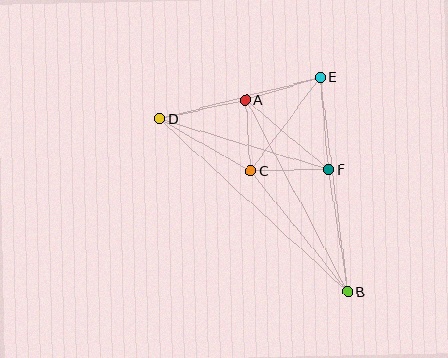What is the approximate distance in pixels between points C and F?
The distance between C and F is approximately 78 pixels.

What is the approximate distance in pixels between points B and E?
The distance between B and E is approximately 217 pixels.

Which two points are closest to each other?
Points A and C are closest to each other.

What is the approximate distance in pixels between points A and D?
The distance between A and D is approximately 88 pixels.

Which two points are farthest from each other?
Points B and D are farthest from each other.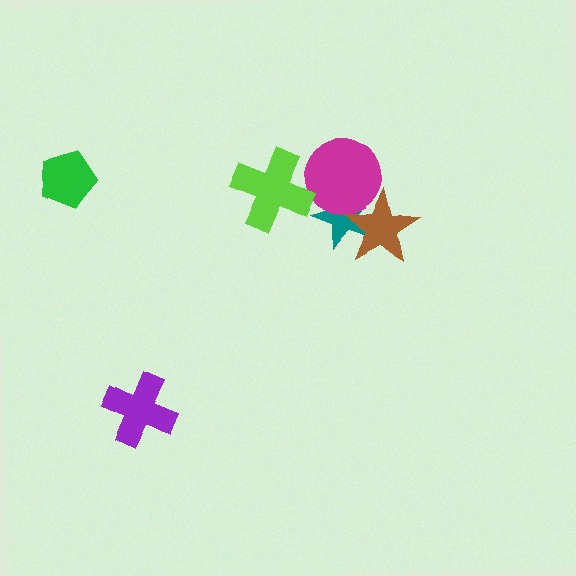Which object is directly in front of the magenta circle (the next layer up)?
The brown star is directly in front of the magenta circle.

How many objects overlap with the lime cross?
1 object overlaps with the lime cross.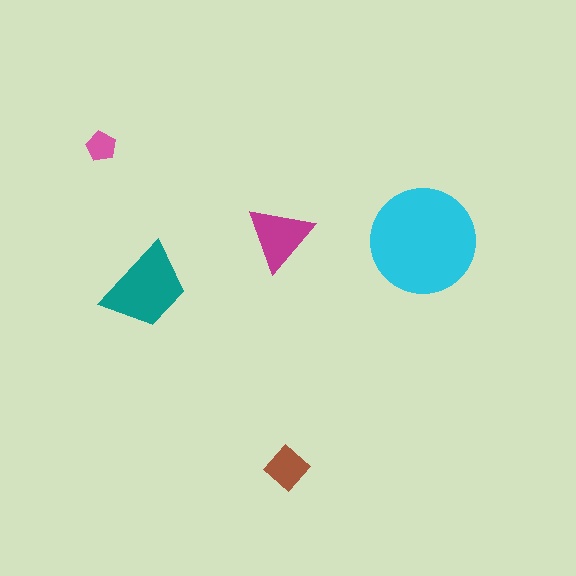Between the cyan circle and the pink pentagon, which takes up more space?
The cyan circle.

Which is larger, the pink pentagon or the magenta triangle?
The magenta triangle.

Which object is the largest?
The cyan circle.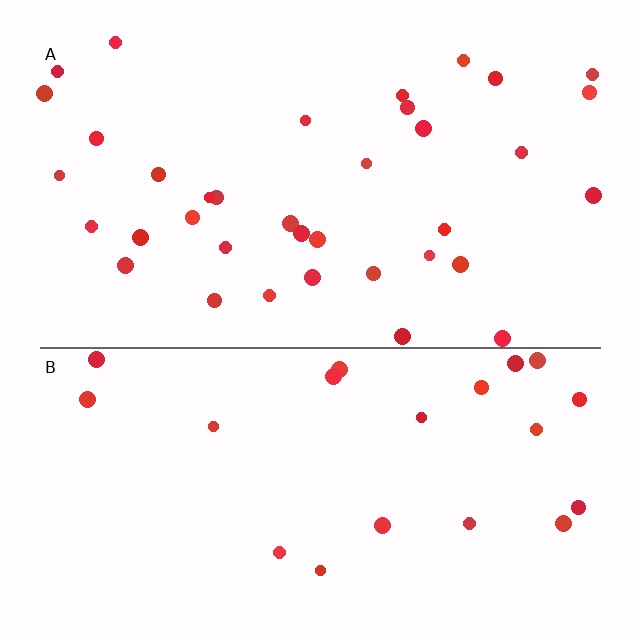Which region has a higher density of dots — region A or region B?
A (the top).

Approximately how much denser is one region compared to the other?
Approximately 1.7× — region A over region B.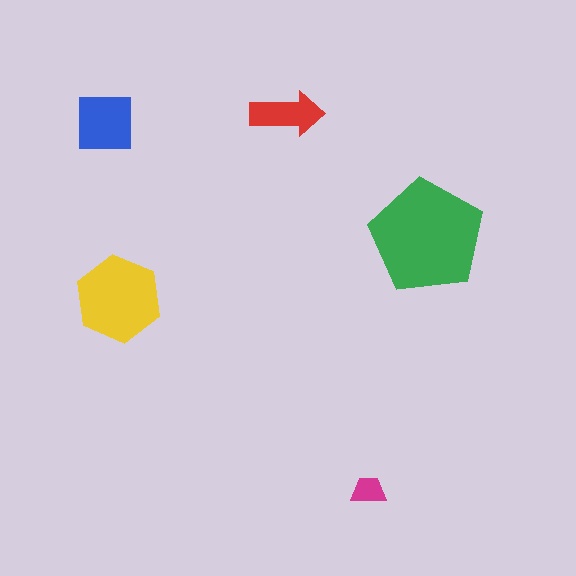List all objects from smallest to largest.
The magenta trapezoid, the red arrow, the blue square, the yellow hexagon, the green pentagon.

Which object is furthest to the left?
The blue square is leftmost.